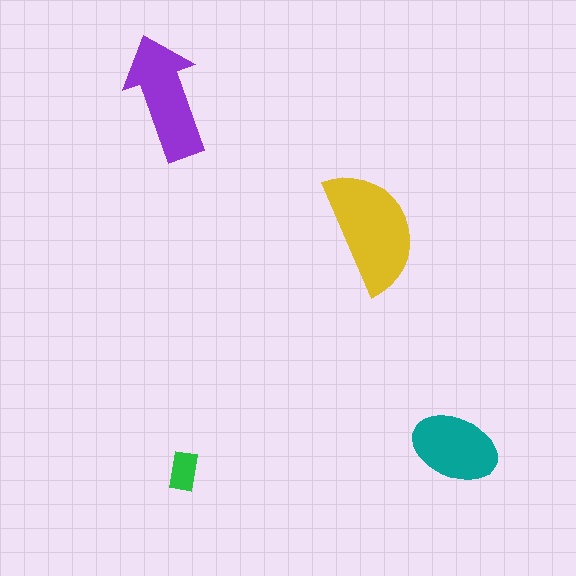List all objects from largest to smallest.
The yellow semicircle, the purple arrow, the teal ellipse, the green rectangle.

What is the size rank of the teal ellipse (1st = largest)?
3rd.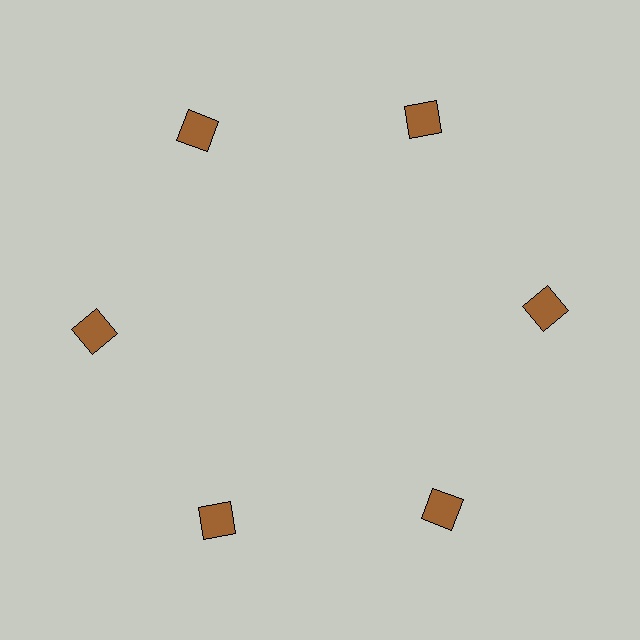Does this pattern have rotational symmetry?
Yes, this pattern has 6-fold rotational symmetry. It looks the same after rotating 60 degrees around the center.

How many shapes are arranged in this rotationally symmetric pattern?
There are 6 shapes, arranged in 6 groups of 1.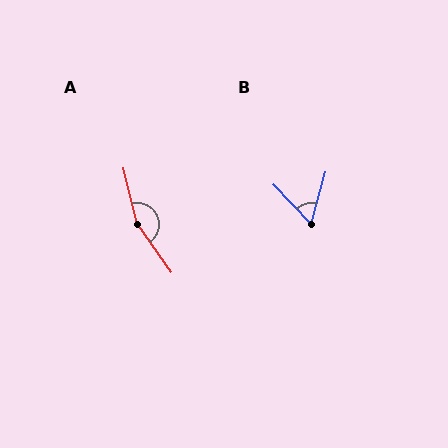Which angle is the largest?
A, at approximately 158 degrees.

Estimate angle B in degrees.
Approximately 59 degrees.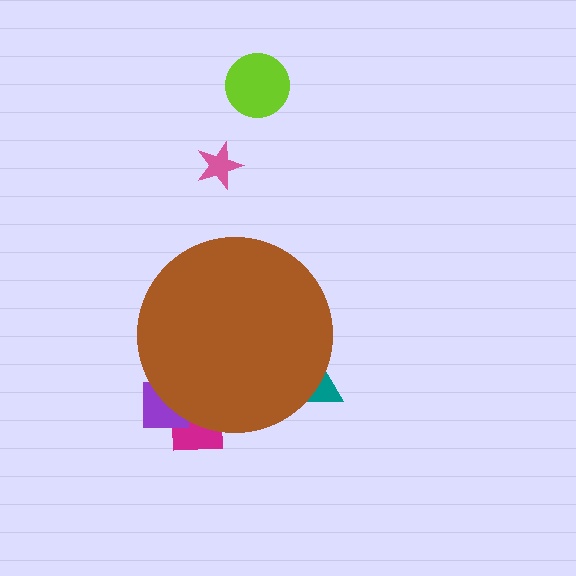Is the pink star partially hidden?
No, the pink star is fully visible.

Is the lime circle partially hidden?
No, the lime circle is fully visible.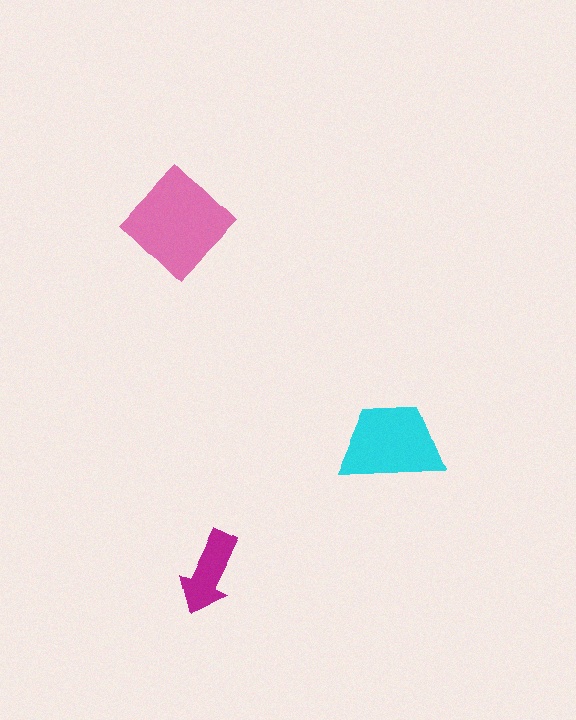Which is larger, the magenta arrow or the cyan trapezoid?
The cyan trapezoid.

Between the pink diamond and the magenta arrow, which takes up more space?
The pink diamond.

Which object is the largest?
The pink diamond.